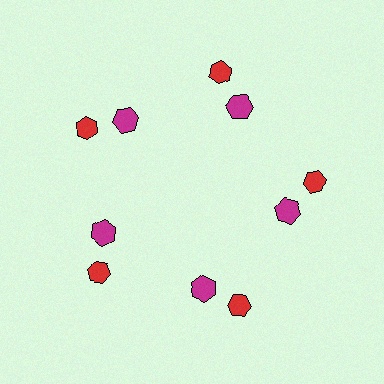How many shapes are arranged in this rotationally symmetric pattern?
There are 10 shapes, arranged in 5 groups of 2.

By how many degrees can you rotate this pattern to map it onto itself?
The pattern maps onto itself every 72 degrees of rotation.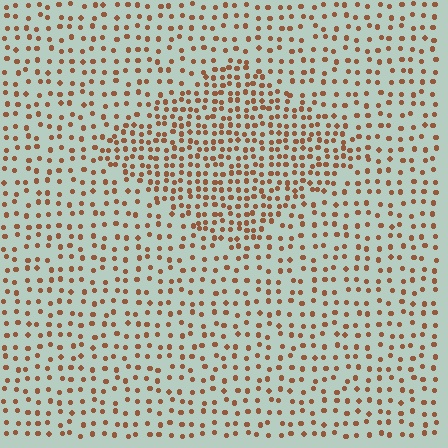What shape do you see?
I see a diamond.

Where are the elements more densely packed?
The elements are more densely packed inside the diamond boundary.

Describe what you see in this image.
The image contains small brown elements arranged at two different densities. A diamond-shaped region is visible where the elements are more densely packed than the surrounding area.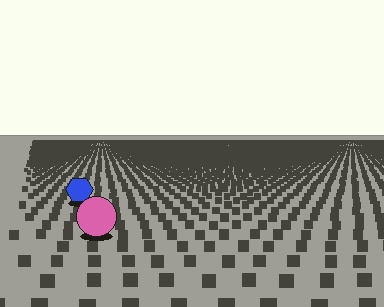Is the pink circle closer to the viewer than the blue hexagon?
Yes. The pink circle is closer — you can tell from the texture gradient: the ground texture is coarser near it.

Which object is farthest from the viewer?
The blue hexagon is farthest from the viewer. It appears smaller and the ground texture around it is denser.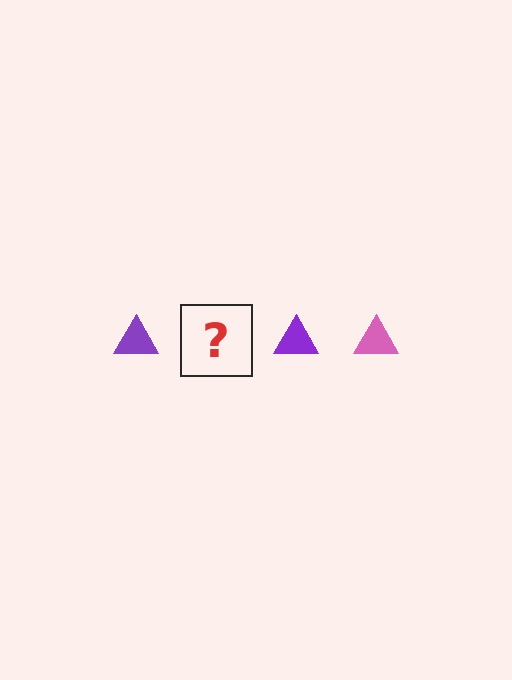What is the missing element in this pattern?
The missing element is a pink triangle.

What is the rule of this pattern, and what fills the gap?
The rule is that the pattern cycles through purple, pink triangles. The gap should be filled with a pink triangle.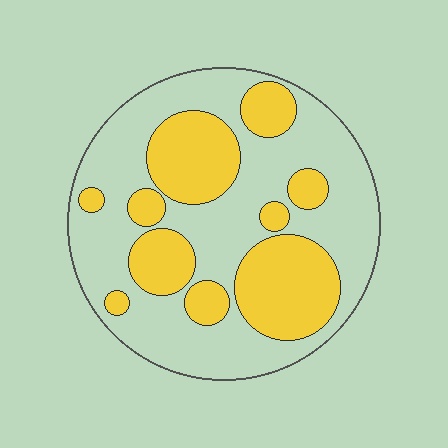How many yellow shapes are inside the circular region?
10.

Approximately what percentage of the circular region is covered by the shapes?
Approximately 35%.